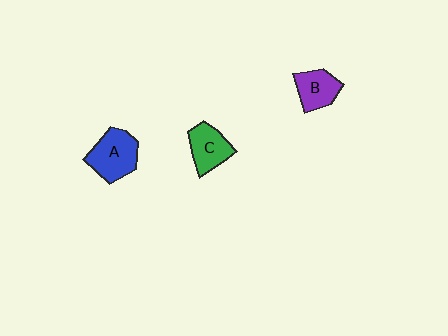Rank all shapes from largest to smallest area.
From largest to smallest: A (blue), C (green), B (purple).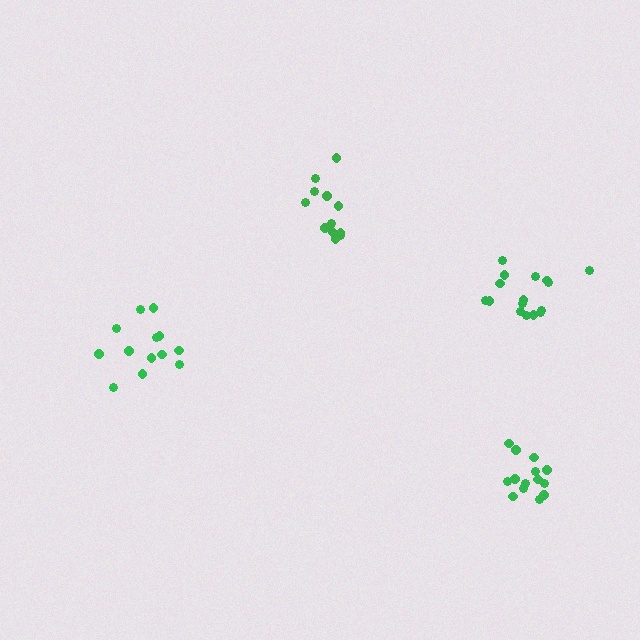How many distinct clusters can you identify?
There are 4 distinct clusters.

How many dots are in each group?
Group 1: 16 dots, Group 2: 14 dots, Group 3: 13 dots, Group 4: 12 dots (55 total).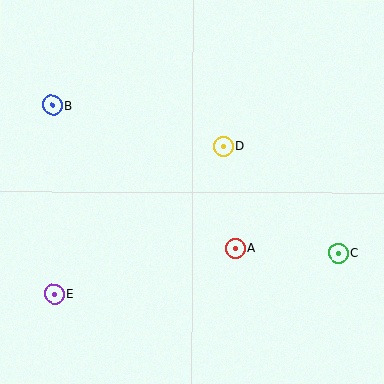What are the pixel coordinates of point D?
Point D is at (224, 146).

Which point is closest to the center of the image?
Point D at (224, 146) is closest to the center.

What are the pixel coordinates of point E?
Point E is at (54, 294).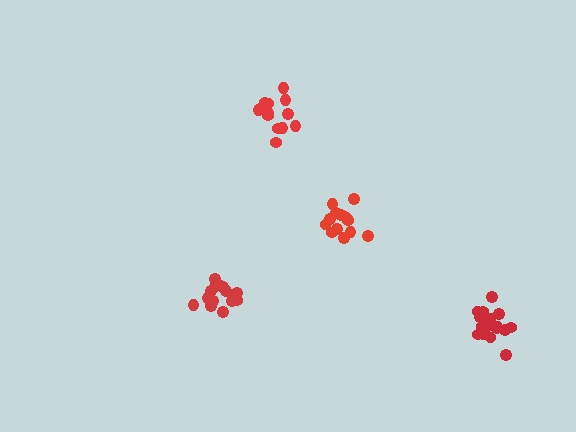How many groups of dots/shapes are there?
There are 4 groups.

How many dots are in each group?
Group 1: 14 dots, Group 2: 14 dots, Group 3: 15 dots, Group 4: 18 dots (61 total).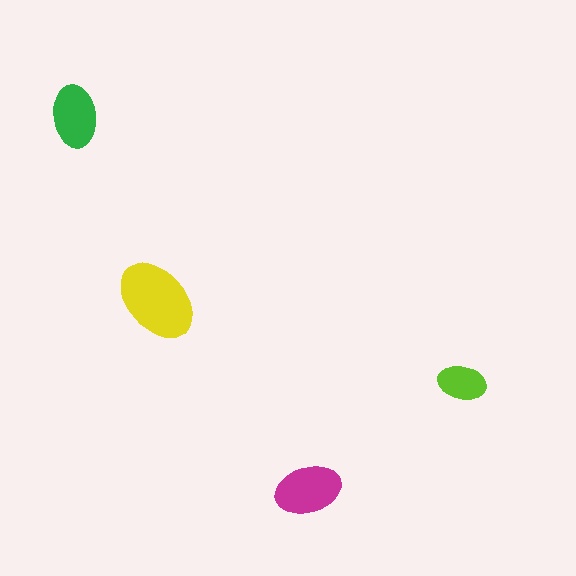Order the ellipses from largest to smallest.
the yellow one, the magenta one, the green one, the lime one.